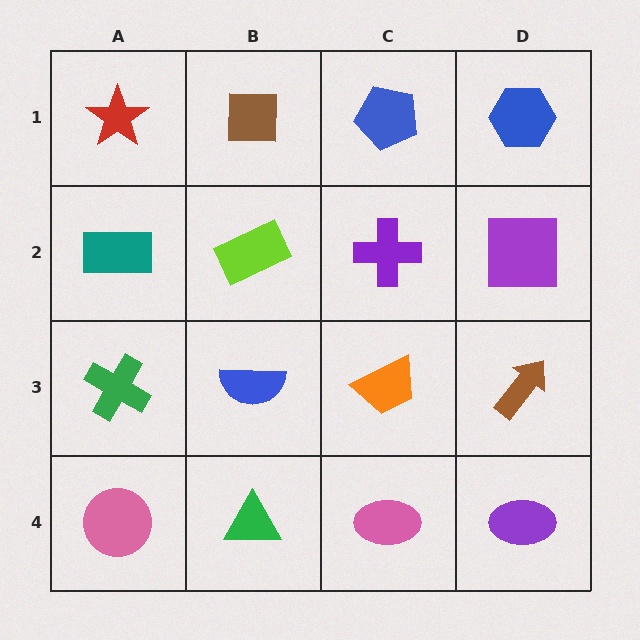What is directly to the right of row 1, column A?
A brown square.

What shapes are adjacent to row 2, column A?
A red star (row 1, column A), a green cross (row 3, column A), a lime rectangle (row 2, column B).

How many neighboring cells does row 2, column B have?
4.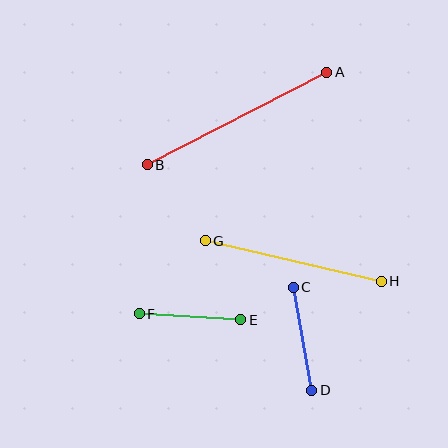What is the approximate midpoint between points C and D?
The midpoint is at approximately (302, 339) pixels.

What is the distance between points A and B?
The distance is approximately 202 pixels.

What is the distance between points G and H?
The distance is approximately 181 pixels.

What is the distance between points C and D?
The distance is approximately 104 pixels.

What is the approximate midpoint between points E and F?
The midpoint is at approximately (190, 317) pixels.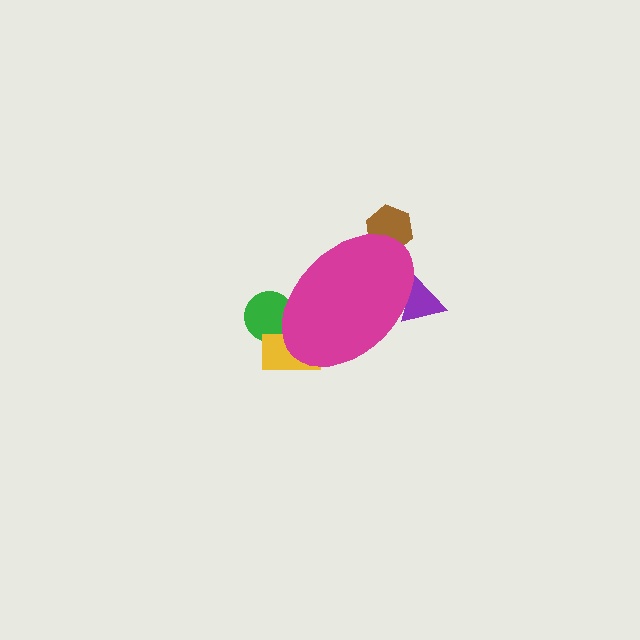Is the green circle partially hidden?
Yes, the green circle is partially hidden behind the magenta ellipse.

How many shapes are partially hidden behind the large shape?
4 shapes are partially hidden.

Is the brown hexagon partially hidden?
Yes, the brown hexagon is partially hidden behind the magenta ellipse.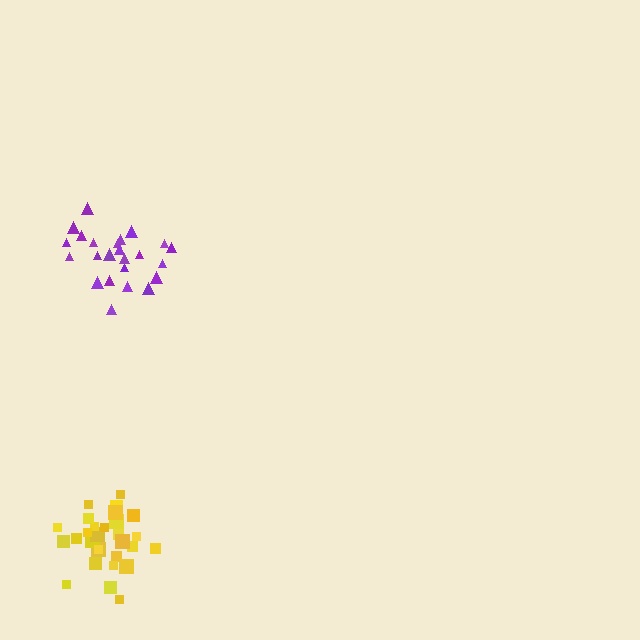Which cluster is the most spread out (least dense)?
Purple.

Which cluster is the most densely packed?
Yellow.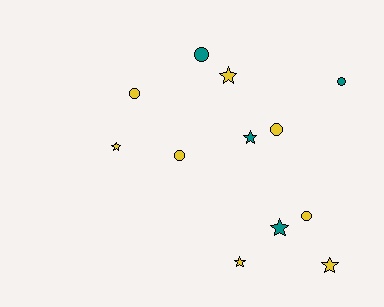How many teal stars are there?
There are 2 teal stars.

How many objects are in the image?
There are 12 objects.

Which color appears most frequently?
Yellow, with 8 objects.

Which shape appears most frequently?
Star, with 6 objects.